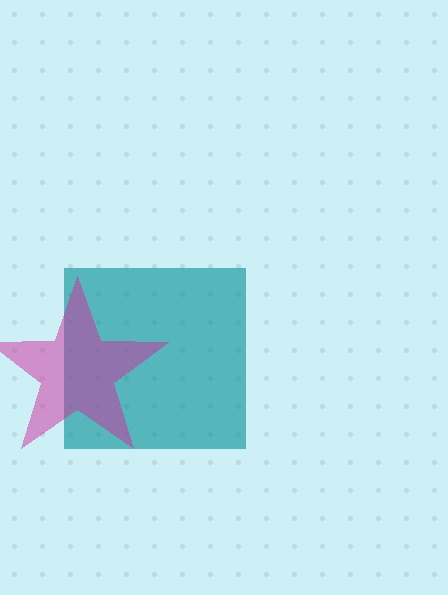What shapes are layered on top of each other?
The layered shapes are: a teal square, a magenta star.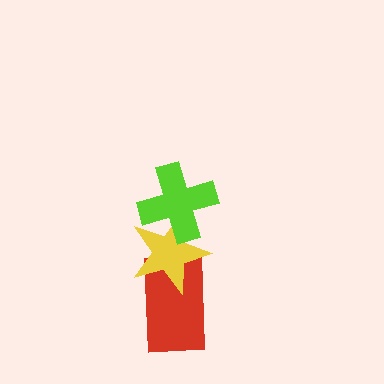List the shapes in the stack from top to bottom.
From top to bottom: the lime cross, the yellow star, the red rectangle.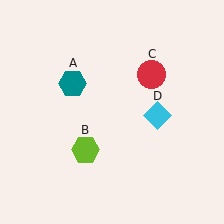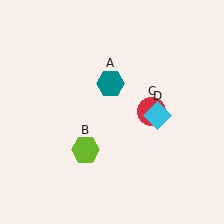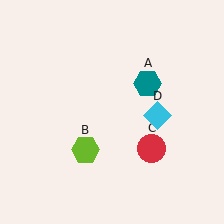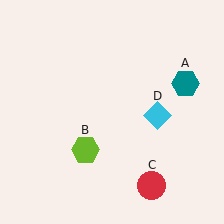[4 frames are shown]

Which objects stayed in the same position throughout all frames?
Lime hexagon (object B) and cyan diamond (object D) remained stationary.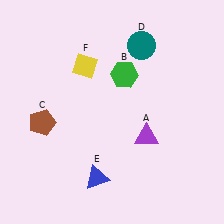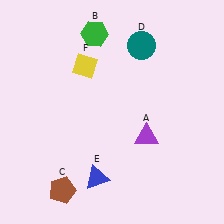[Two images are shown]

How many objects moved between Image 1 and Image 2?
2 objects moved between the two images.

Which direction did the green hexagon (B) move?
The green hexagon (B) moved up.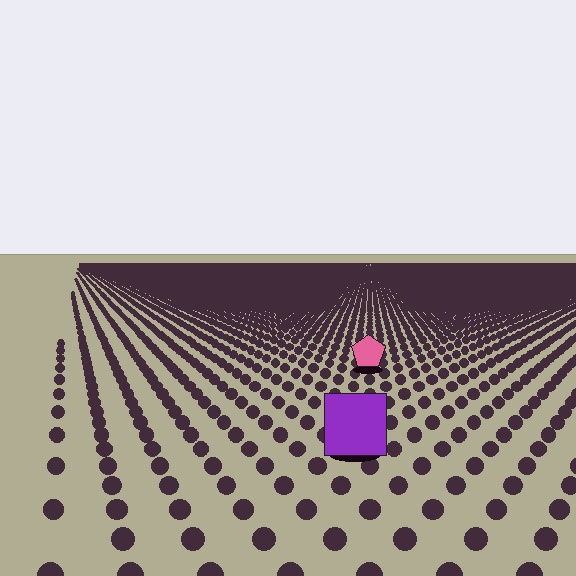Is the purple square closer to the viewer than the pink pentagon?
Yes. The purple square is closer — you can tell from the texture gradient: the ground texture is coarser near it.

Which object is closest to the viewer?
The purple square is closest. The texture marks near it are larger and more spread out.